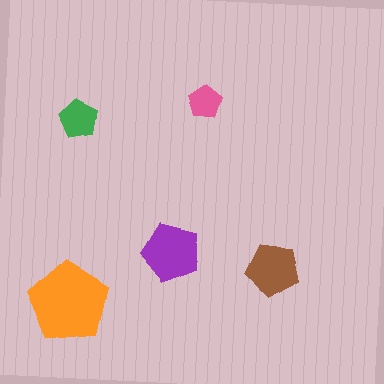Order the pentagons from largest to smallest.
the orange one, the purple one, the brown one, the green one, the pink one.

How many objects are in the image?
There are 5 objects in the image.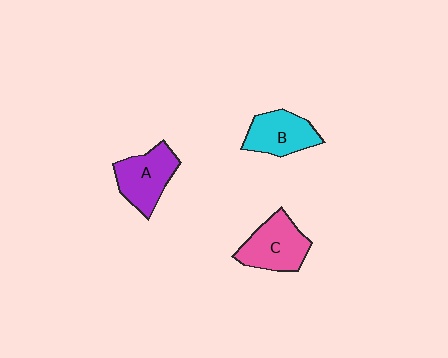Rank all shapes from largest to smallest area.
From largest to smallest: C (pink), A (purple), B (cyan).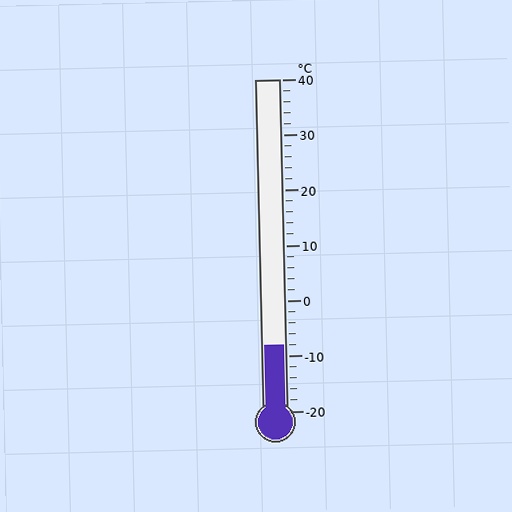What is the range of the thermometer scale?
The thermometer scale ranges from -20°C to 40°C.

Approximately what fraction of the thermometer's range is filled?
The thermometer is filled to approximately 20% of its range.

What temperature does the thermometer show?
The thermometer shows approximately -8°C.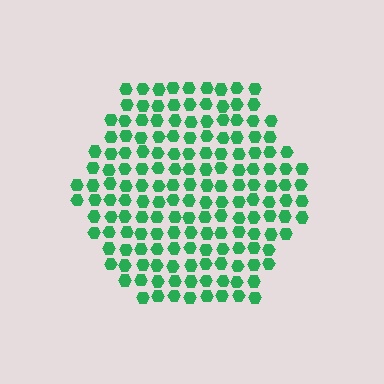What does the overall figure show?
The overall figure shows a hexagon.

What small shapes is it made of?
It is made of small hexagons.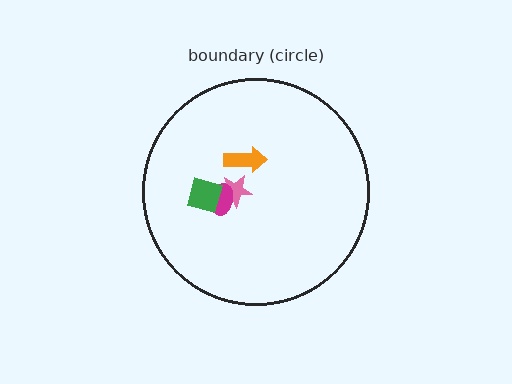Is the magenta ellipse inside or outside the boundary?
Inside.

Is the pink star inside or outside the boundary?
Inside.